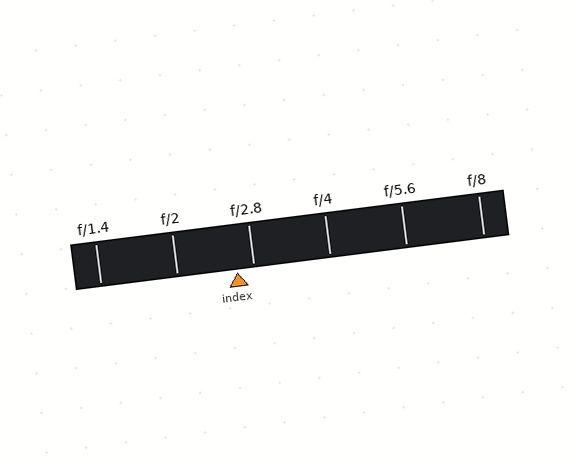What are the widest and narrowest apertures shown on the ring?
The widest aperture shown is f/1.4 and the narrowest is f/8.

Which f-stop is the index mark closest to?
The index mark is closest to f/2.8.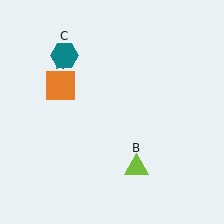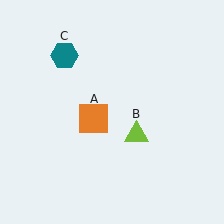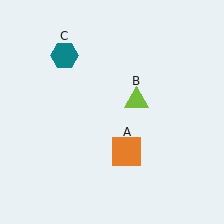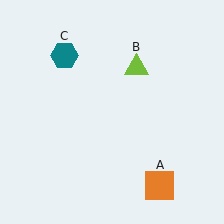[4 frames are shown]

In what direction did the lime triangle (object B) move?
The lime triangle (object B) moved up.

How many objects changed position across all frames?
2 objects changed position: orange square (object A), lime triangle (object B).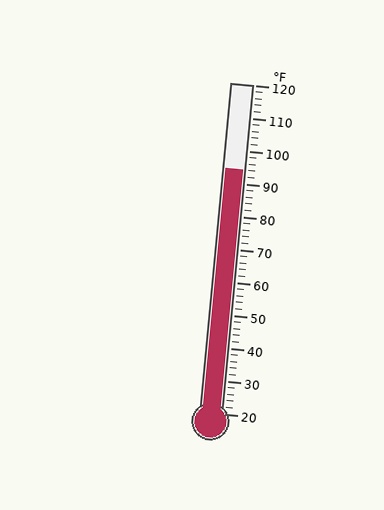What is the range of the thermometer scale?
The thermometer scale ranges from 20°F to 120°F.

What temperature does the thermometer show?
The thermometer shows approximately 94°F.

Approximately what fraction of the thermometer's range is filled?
The thermometer is filled to approximately 75% of its range.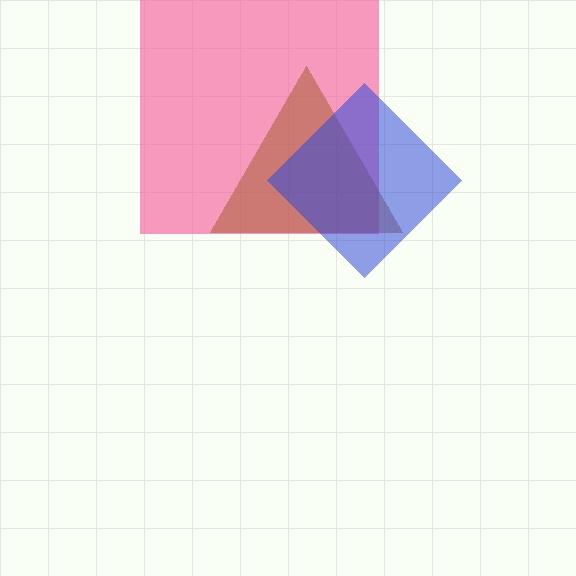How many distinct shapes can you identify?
There are 3 distinct shapes: a pink square, a brown triangle, a blue diamond.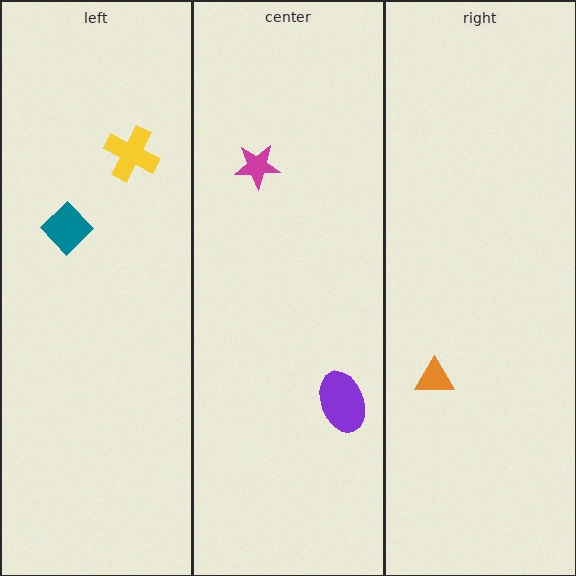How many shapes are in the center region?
2.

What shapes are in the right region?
The orange triangle.